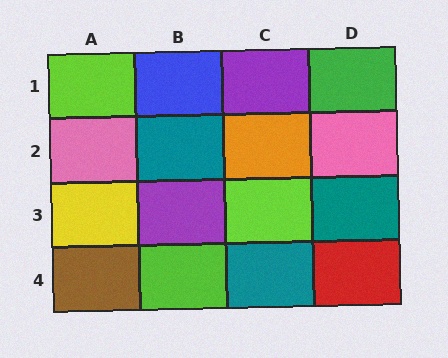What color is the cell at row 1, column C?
Purple.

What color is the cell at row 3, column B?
Purple.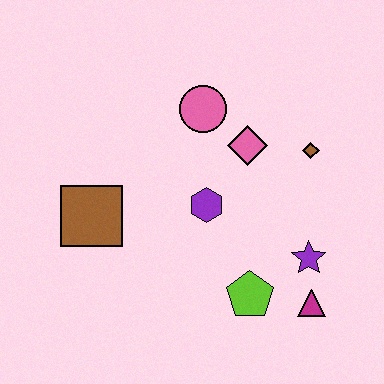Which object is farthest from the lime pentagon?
The pink circle is farthest from the lime pentagon.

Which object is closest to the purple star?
The magenta triangle is closest to the purple star.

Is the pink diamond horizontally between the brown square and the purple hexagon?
No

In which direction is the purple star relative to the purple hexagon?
The purple star is to the right of the purple hexagon.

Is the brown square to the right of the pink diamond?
No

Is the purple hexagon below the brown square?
No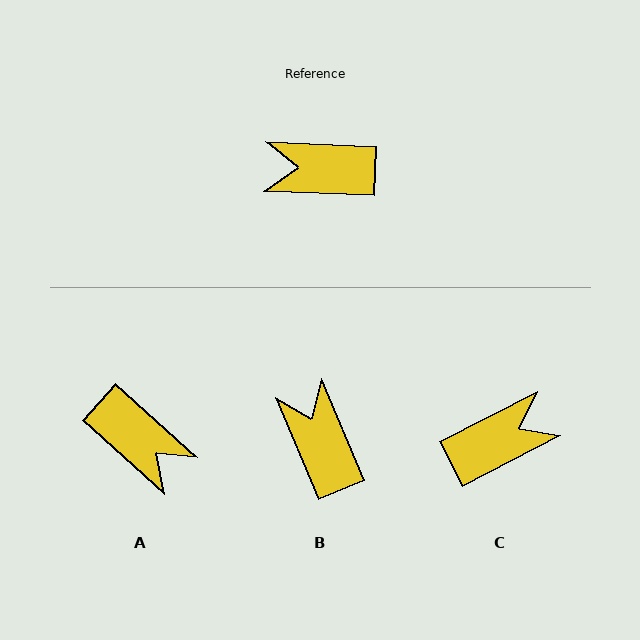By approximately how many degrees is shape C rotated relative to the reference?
Approximately 151 degrees clockwise.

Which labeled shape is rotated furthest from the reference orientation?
C, about 151 degrees away.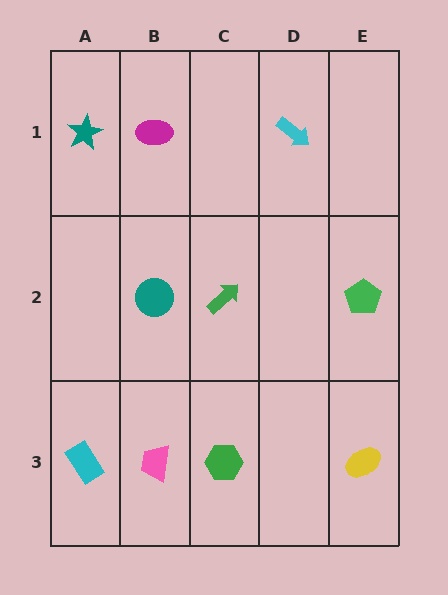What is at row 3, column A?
A cyan rectangle.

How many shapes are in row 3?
4 shapes.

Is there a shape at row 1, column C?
No, that cell is empty.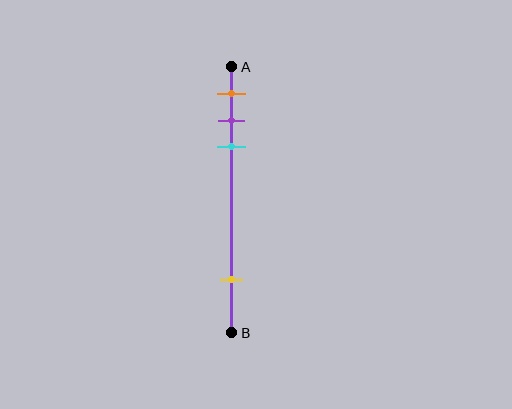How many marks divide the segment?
There are 4 marks dividing the segment.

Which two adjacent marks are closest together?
The purple and cyan marks are the closest adjacent pair.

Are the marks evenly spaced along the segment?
No, the marks are not evenly spaced.